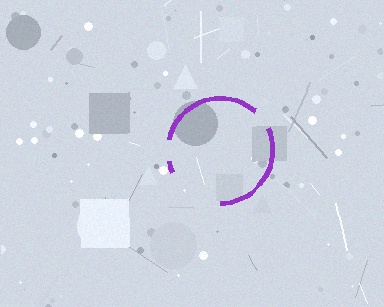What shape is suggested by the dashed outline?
The dashed outline suggests a circle.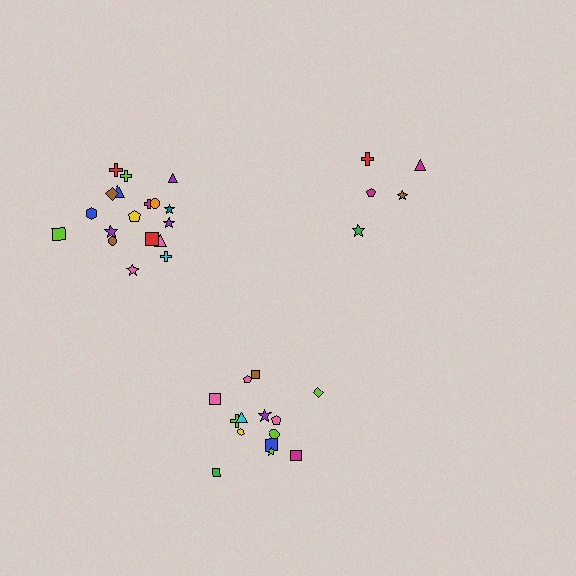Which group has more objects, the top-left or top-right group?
The top-left group.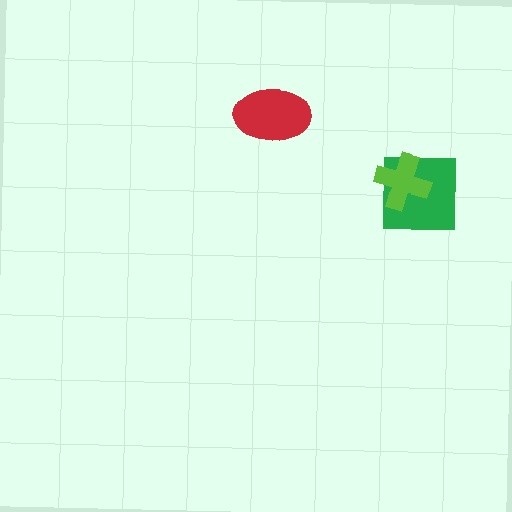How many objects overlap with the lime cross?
1 object overlaps with the lime cross.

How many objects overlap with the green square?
1 object overlaps with the green square.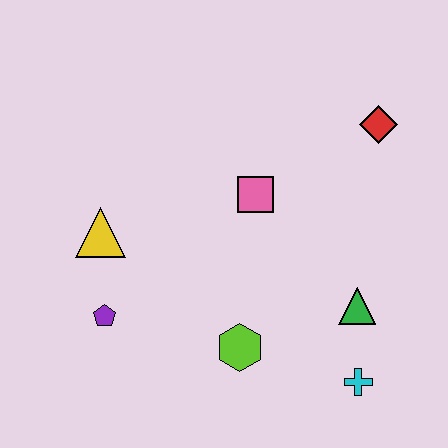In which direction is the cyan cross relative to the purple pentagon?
The cyan cross is to the right of the purple pentagon.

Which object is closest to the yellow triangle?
The purple pentagon is closest to the yellow triangle.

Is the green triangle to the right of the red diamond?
No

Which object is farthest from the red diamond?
The purple pentagon is farthest from the red diamond.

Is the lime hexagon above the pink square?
No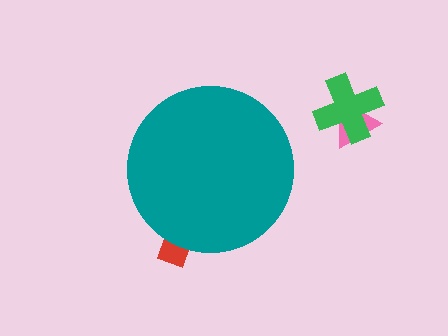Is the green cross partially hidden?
No, the green cross is fully visible.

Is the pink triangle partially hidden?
No, the pink triangle is fully visible.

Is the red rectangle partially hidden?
Yes, the red rectangle is partially hidden behind the teal circle.